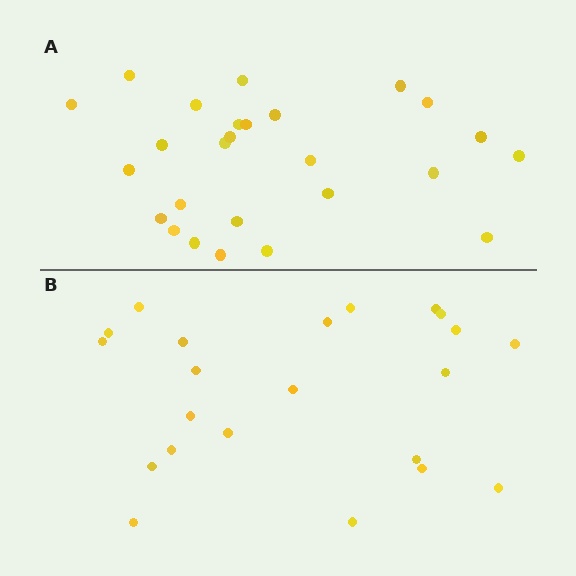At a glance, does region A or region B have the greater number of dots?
Region A (the top region) has more dots.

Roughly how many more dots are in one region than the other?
Region A has about 4 more dots than region B.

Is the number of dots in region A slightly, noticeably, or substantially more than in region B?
Region A has only slightly more — the two regions are fairly close. The ratio is roughly 1.2 to 1.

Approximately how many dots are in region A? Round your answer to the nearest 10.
About 30 dots. (The exact count is 26, which rounds to 30.)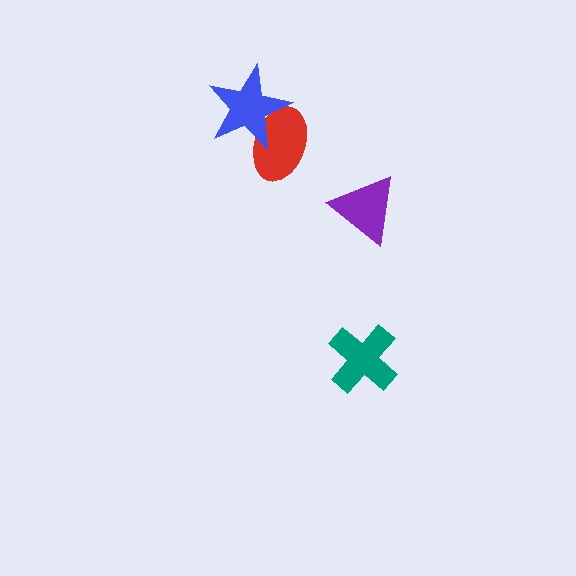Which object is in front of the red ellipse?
The blue star is in front of the red ellipse.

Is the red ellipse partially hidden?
Yes, it is partially covered by another shape.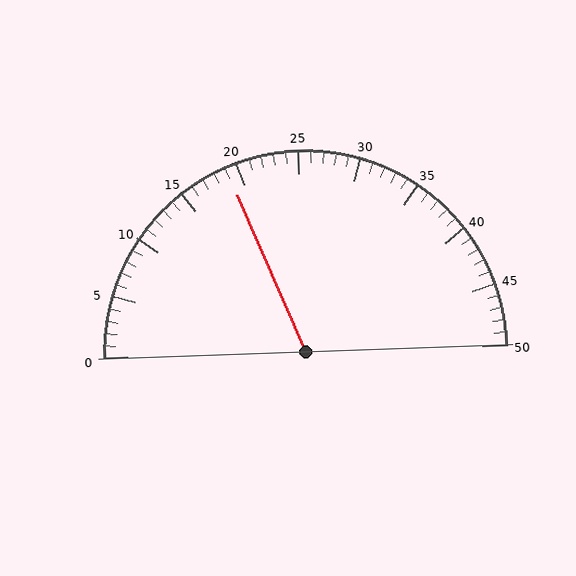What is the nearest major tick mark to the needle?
The nearest major tick mark is 20.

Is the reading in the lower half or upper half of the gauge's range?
The reading is in the lower half of the range (0 to 50).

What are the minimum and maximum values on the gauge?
The gauge ranges from 0 to 50.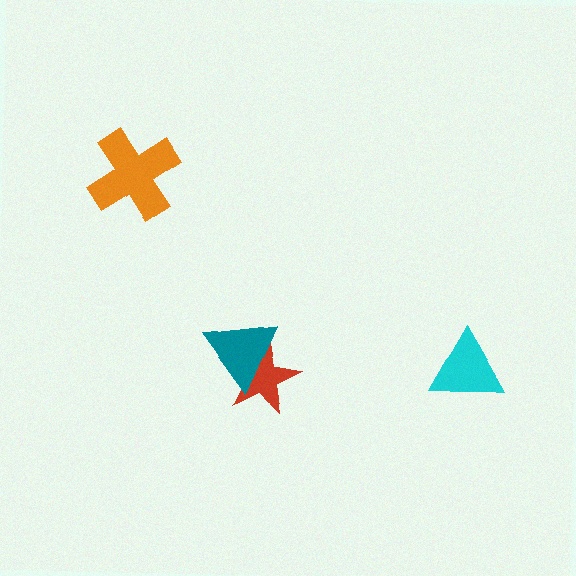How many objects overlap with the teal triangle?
1 object overlaps with the teal triangle.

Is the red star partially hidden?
Yes, it is partially covered by another shape.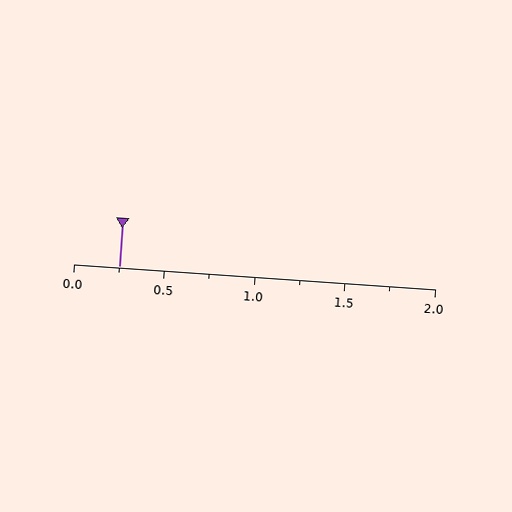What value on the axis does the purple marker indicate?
The marker indicates approximately 0.25.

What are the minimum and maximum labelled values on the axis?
The axis runs from 0.0 to 2.0.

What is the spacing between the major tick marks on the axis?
The major ticks are spaced 0.5 apart.